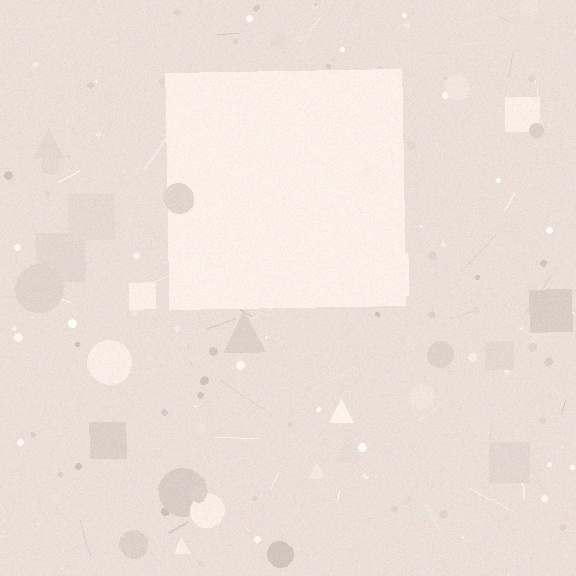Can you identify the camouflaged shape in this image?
The camouflaged shape is a square.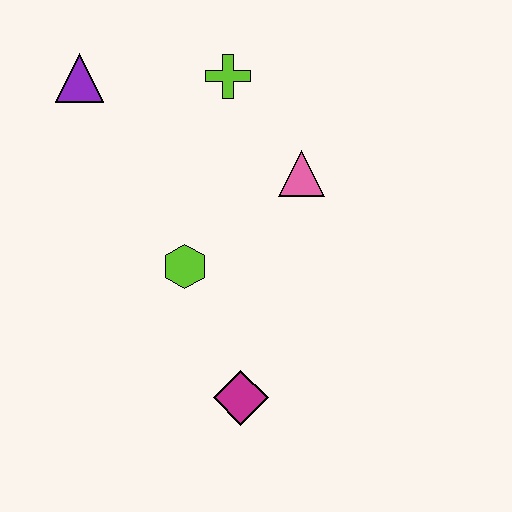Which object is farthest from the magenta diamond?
The purple triangle is farthest from the magenta diamond.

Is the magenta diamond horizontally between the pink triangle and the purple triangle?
Yes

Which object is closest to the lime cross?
The pink triangle is closest to the lime cross.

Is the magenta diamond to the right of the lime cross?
Yes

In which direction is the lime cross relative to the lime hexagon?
The lime cross is above the lime hexagon.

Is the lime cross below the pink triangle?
No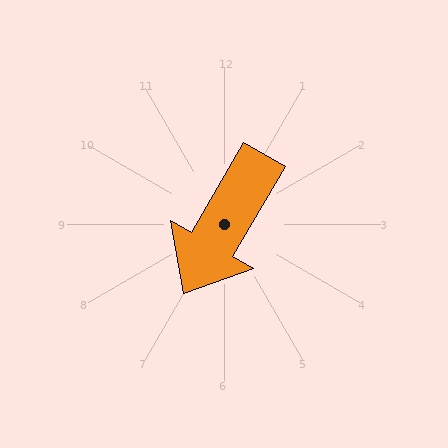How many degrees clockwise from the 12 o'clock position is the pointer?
Approximately 210 degrees.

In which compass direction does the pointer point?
Southwest.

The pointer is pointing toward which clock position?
Roughly 7 o'clock.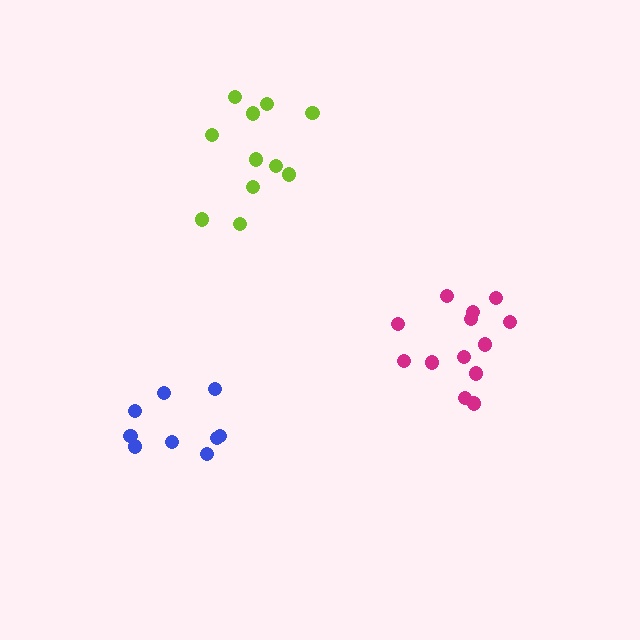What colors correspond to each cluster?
The clusters are colored: blue, magenta, lime.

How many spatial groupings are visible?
There are 3 spatial groupings.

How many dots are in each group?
Group 1: 9 dots, Group 2: 13 dots, Group 3: 11 dots (33 total).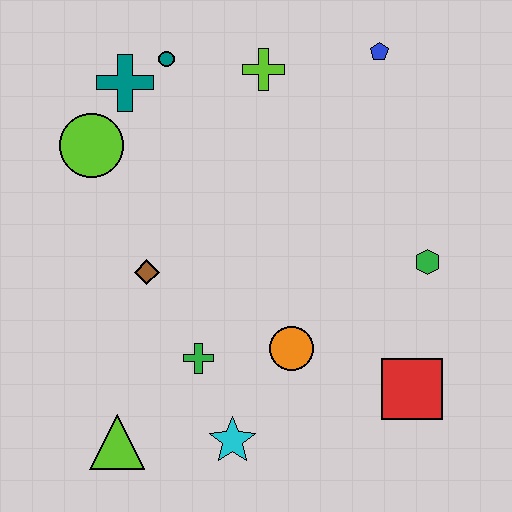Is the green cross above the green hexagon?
No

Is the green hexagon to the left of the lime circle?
No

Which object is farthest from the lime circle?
The red square is farthest from the lime circle.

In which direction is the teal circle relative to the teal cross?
The teal circle is to the right of the teal cross.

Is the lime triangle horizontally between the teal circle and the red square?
No